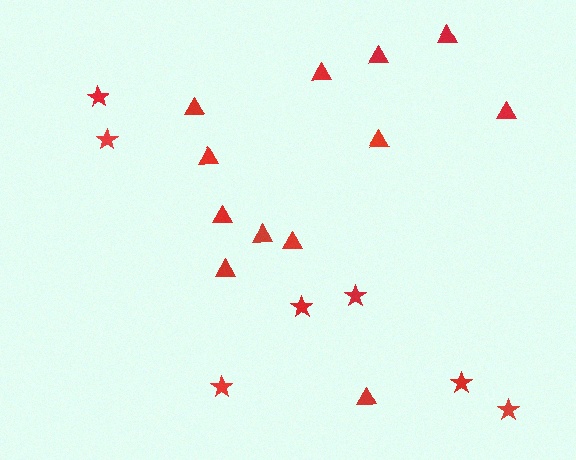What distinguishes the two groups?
There are 2 groups: one group of stars (7) and one group of triangles (12).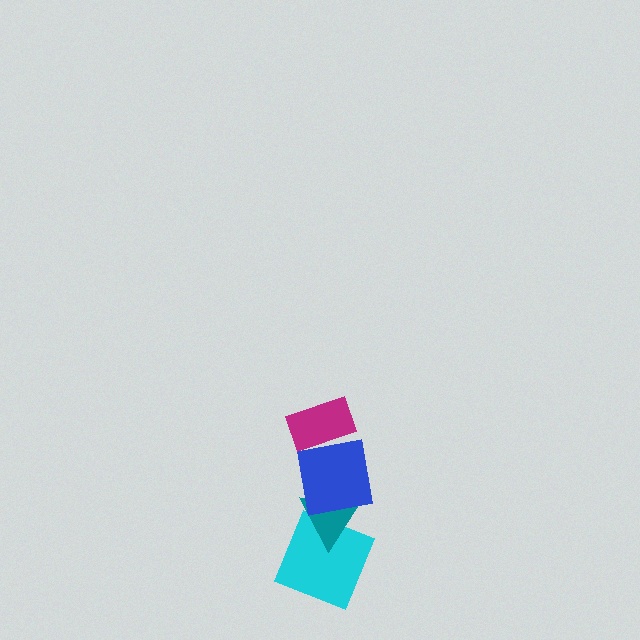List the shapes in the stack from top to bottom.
From top to bottom: the magenta rectangle, the blue square, the teal triangle, the cyan square.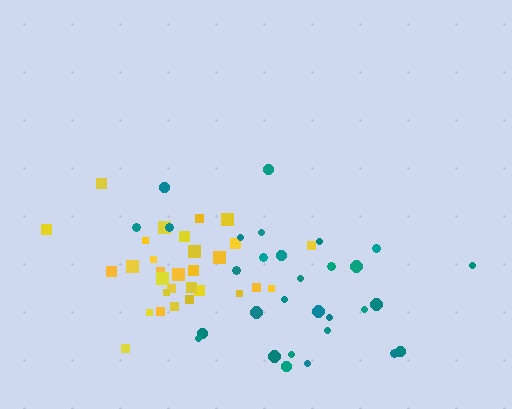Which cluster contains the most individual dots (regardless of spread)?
Yellow (30).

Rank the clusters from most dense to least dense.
yellow, teal.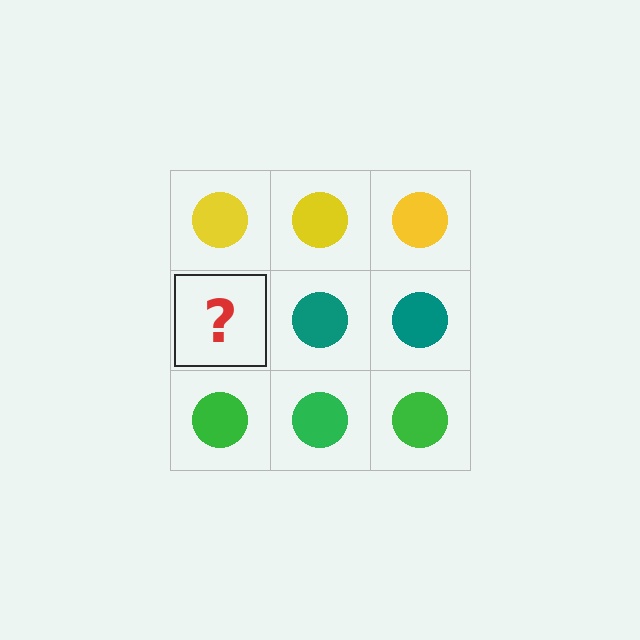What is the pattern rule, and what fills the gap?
The rule is that each row has a consistent color. The gap should be filled with a teal circle.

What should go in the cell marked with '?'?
The missing cell should contain a teal circle.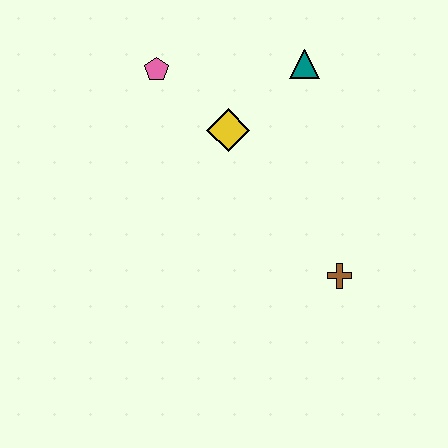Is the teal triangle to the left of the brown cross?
Yes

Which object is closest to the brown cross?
The yellow diamond is closest to the brown cross.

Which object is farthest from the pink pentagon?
The brown cross is farthest from the pink pentagon.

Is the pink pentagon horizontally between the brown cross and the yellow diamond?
No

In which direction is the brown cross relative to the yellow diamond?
The brown cross is below the yellow diamond.